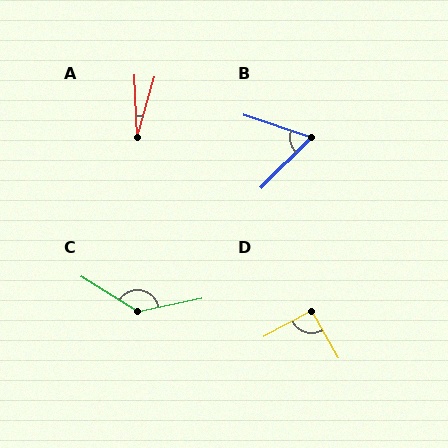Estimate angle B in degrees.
Approximately 64 degrees.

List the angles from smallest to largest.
A (18°), B (64°), D (91°), C (136°).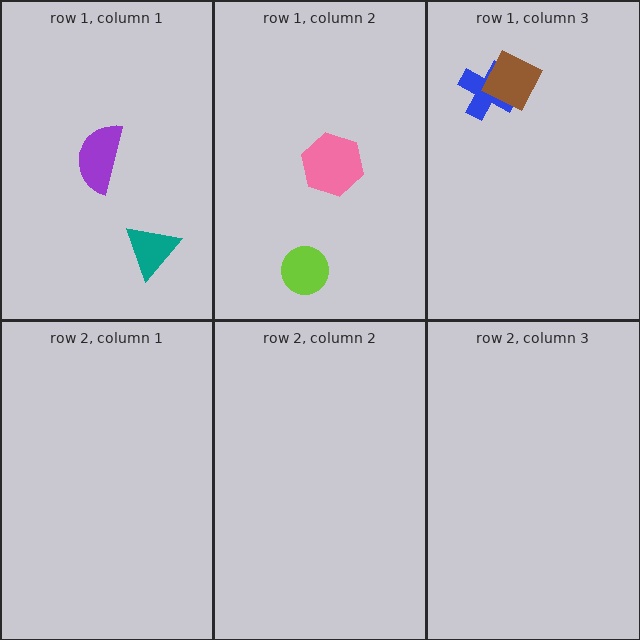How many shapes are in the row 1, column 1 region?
2.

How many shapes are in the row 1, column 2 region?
2.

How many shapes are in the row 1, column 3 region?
2.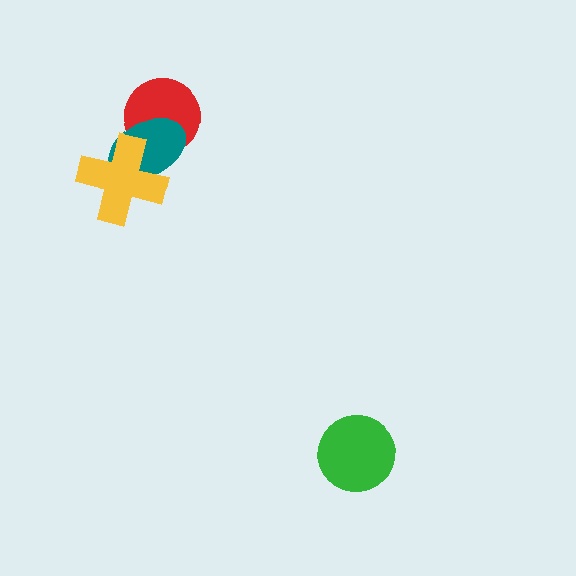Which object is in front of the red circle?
The teal ellipse is in front of the red circle.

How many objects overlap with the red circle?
1 object overlaps with the red circle.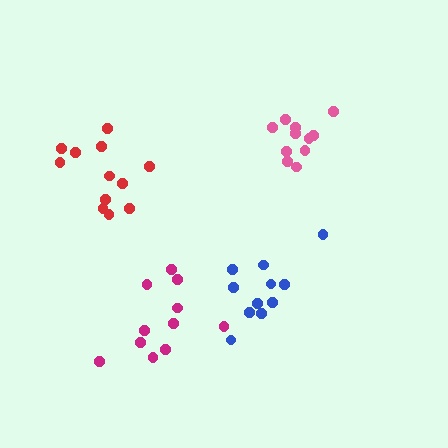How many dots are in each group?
Group 1: 11 dots, Group 2: 12 dots, Group 3: 11 dots, Group 4: 11 dots (45 total).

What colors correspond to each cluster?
The clusters are colored: magenta, red, pink, blue.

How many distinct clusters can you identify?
There are 4 distinct clusters.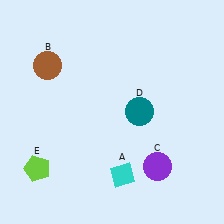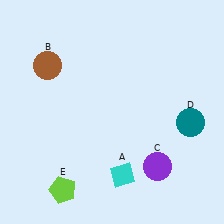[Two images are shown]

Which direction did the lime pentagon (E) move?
The lime pentagon (E) moved right.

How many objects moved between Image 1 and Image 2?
2 objects moved between the two images.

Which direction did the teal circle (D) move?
The teal circle (D) moved right.